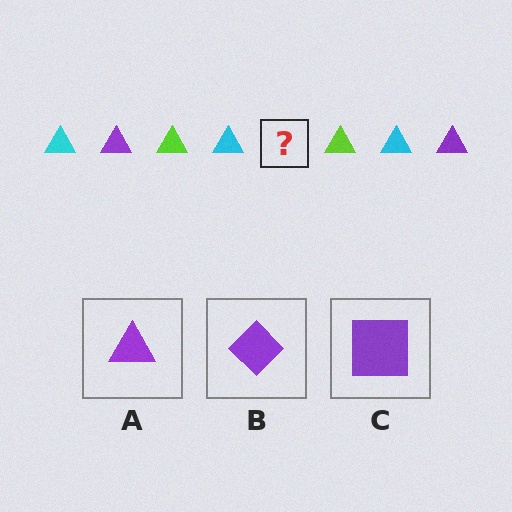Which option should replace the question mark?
Option A.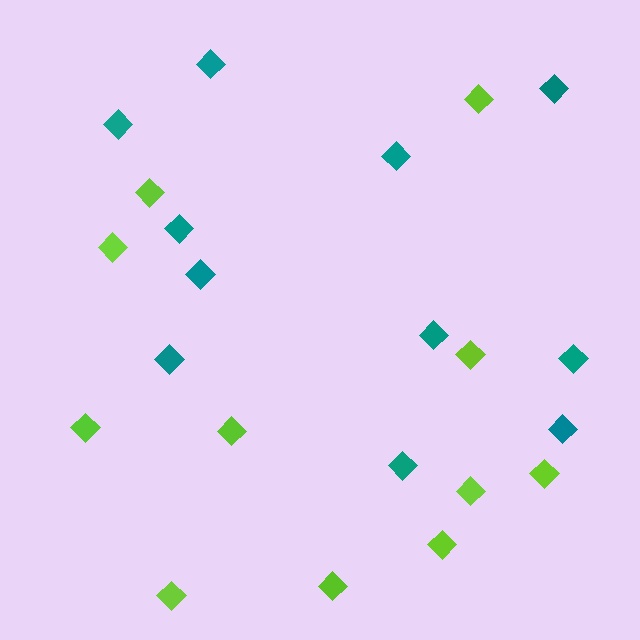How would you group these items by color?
There are 2 groups: one group of teal diamonds (11) and one group of lime diamonds (11).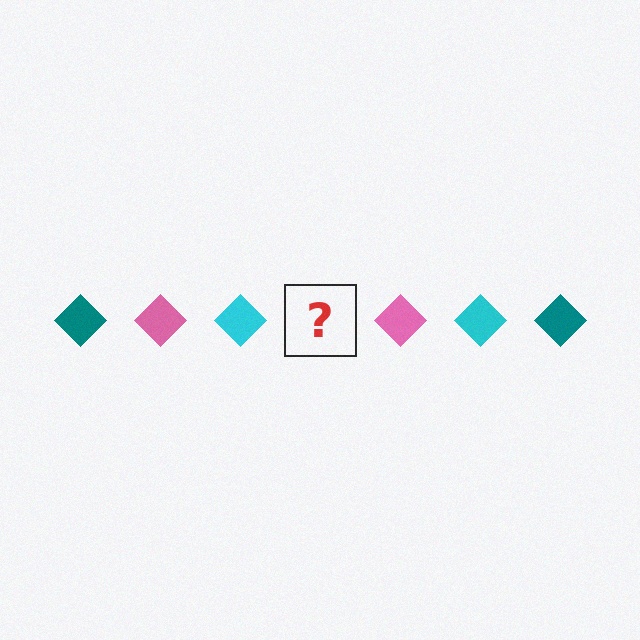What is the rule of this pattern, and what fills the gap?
The rule is that the pattern cycles through teal, pink, cyan diamonds. The gap should be filled with a teal diamond.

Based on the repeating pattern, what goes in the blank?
The blank should be a teal diamond.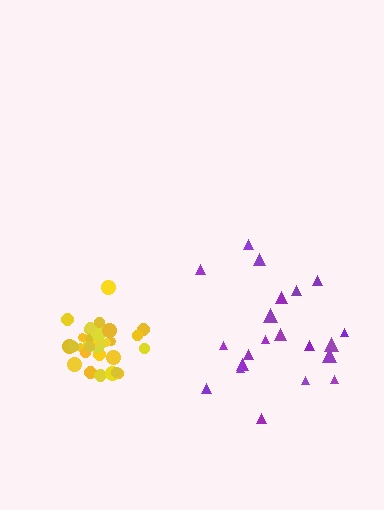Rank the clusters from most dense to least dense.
yellow, purple.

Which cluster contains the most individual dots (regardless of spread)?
Yellow (30).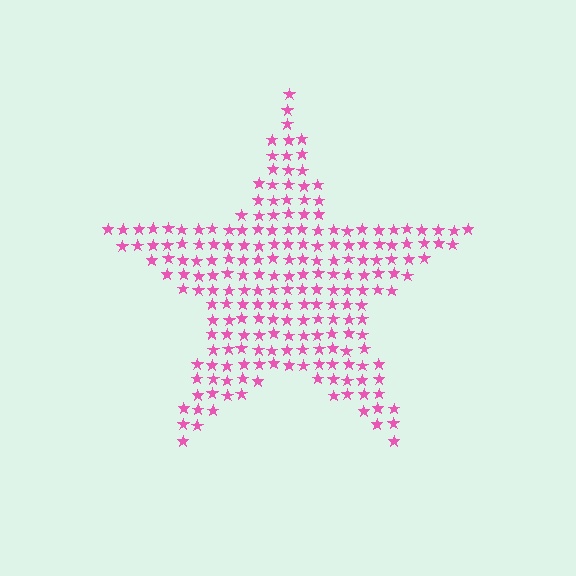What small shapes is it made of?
It is made of small stars.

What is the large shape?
The large shape is a star.